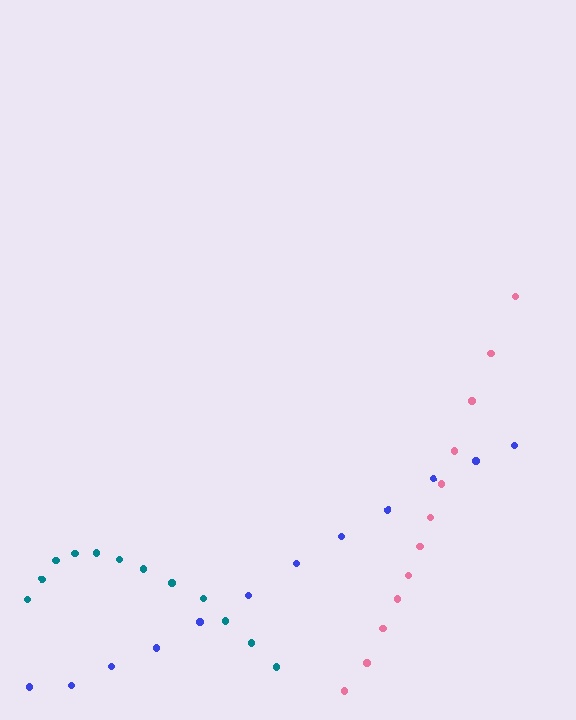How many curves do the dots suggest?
There are 3 distinct paths.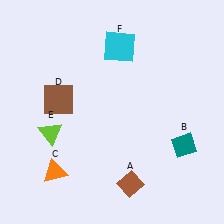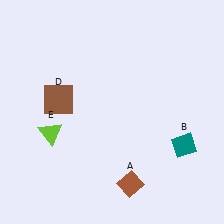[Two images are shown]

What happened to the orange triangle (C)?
The orange triangle (C) was removed in Image 2. It was in the bottom-left area of Image 1.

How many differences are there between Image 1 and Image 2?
There are 2 differences between the two images.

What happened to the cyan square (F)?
The cyan square (F) was removed in Image 2. It was in the top-right area of Image 1.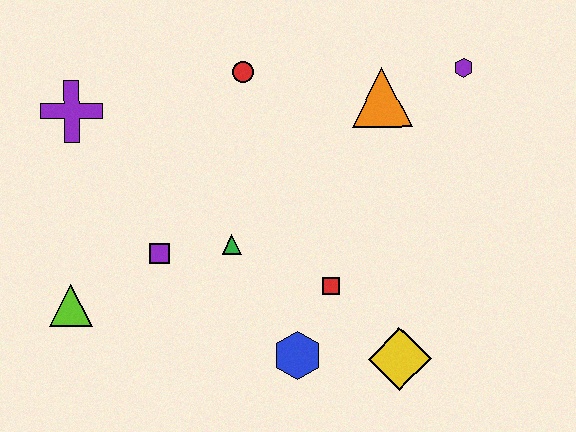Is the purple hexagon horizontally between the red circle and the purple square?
No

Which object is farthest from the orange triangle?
The lime triangle is farthest from the orange triangle.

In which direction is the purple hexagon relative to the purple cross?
The purple hexagon is to the right of the purple cross.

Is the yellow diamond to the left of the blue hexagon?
No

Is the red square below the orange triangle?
Yes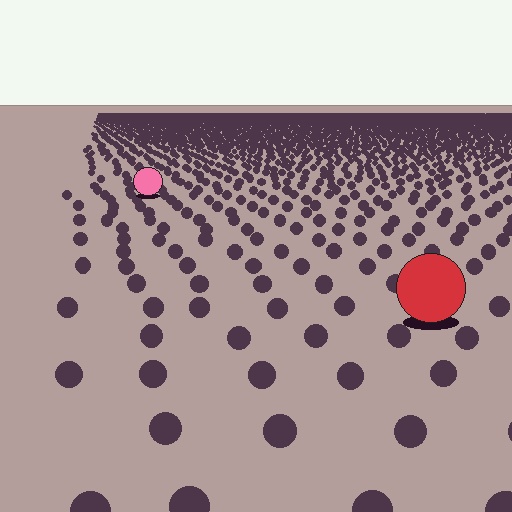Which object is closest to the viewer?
The red circle is closest. The texture marks near it are larger and more spread out.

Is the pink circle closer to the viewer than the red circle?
No. The red circle is closer — you can tell from the texture gradient: the ground texture is coarser near it.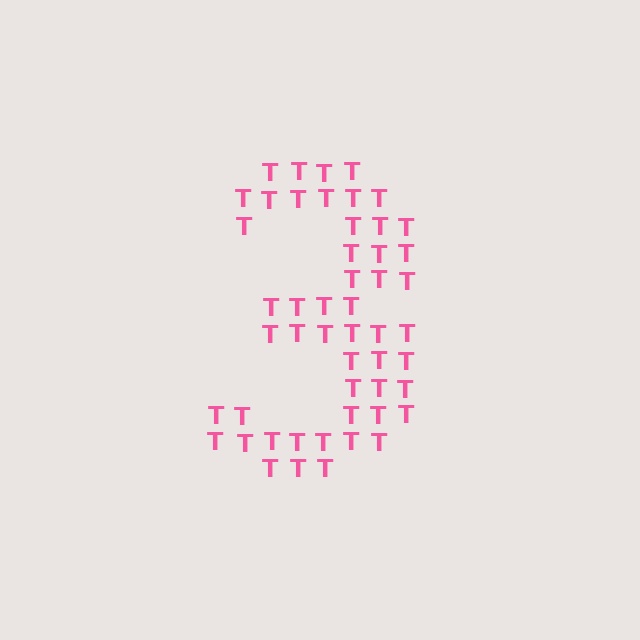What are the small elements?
The small elements are letter T's.